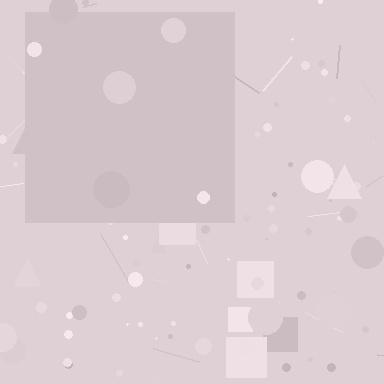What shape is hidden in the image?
A square is hidden in the image.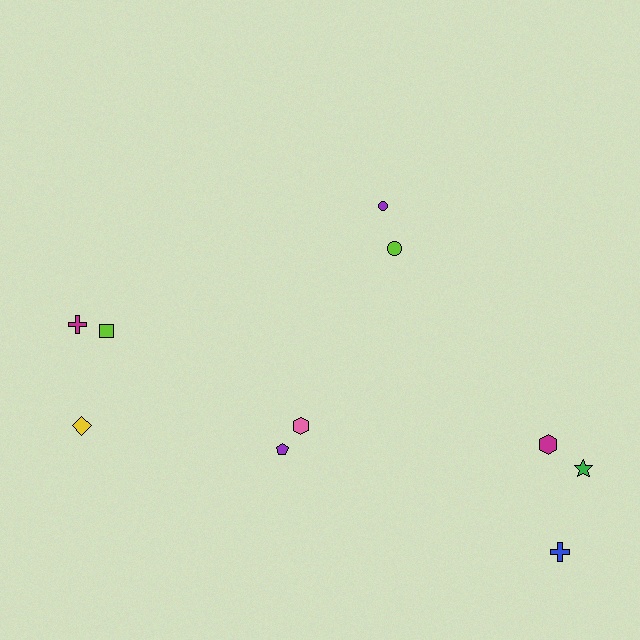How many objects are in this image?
There are 10 objects.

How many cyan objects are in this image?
There are no cyan objects.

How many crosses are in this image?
There are 2 crosses.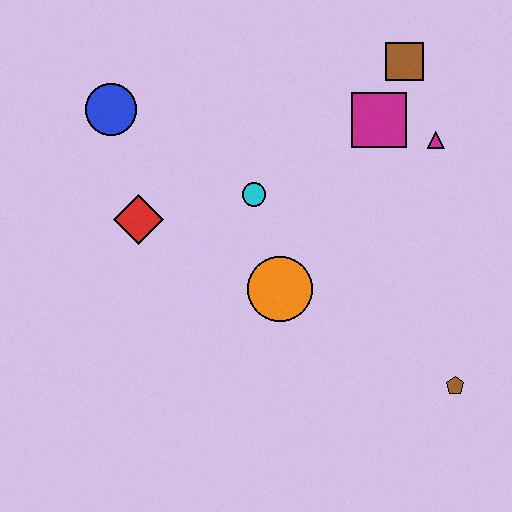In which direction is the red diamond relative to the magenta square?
The red diamond is to the left of the magenta square.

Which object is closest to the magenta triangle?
The magenta square is closest to the magenta triangle.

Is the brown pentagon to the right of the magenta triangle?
Yes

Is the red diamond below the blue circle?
Yes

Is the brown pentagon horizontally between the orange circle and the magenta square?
No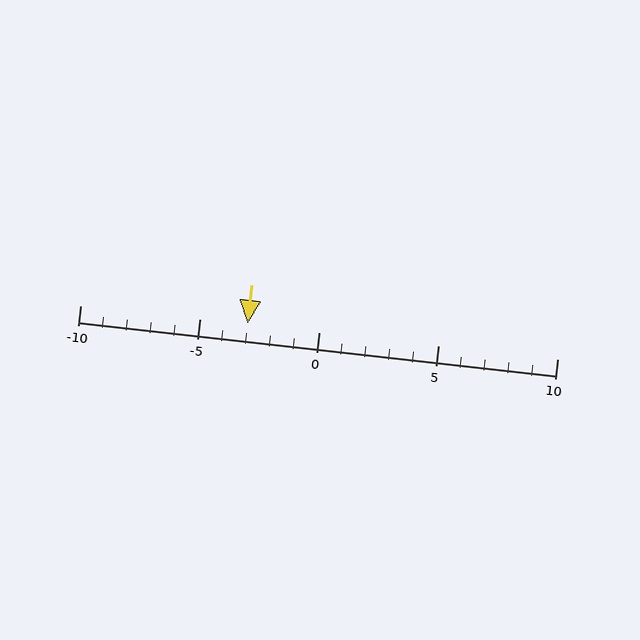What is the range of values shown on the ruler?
The ruler shows values from -10 to 10.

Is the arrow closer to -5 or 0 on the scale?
The arrow is closer to -5.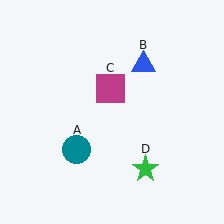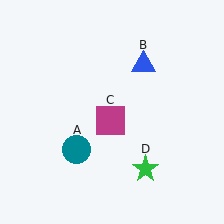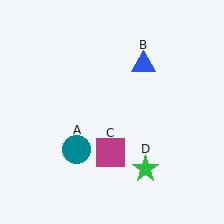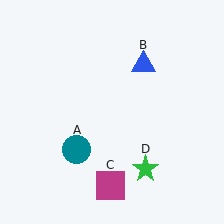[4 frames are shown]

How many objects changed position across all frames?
1 object changed position: magenta square (object C).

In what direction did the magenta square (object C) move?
The magenta square (object C) moved down.